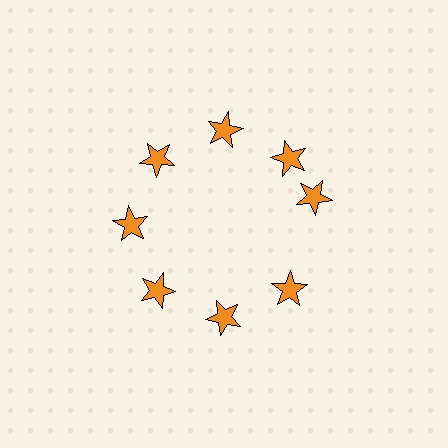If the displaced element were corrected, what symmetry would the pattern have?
It would have 8-fold rotational symmetry — the pattern would map onto itself every 45 degrees.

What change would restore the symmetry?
The symmetry would be restored by rotating it back into even spacing with its neighbors so that all 8 stars sit at equal angles and equal distance from the center.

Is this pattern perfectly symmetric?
No. The 8 orange stars are arranged in a ring, but one element near the 3 o'clock position is rotated out of alignment along the ring, breaking the 8-fold rotational symmetry.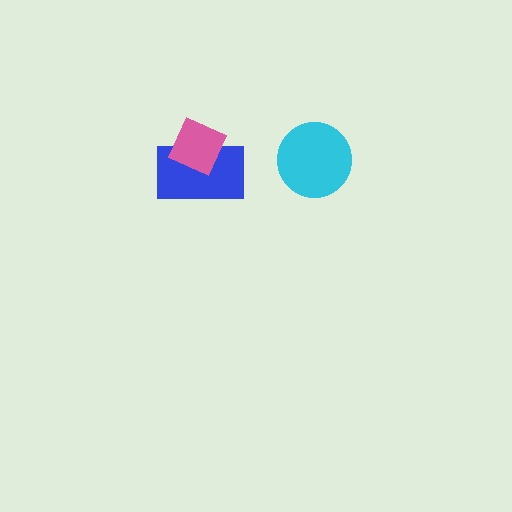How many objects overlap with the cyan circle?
0 objects overlap with the cyan circle.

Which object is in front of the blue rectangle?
The pink diamond is in front of the blue rectangle.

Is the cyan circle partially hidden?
No, no other shape covers it.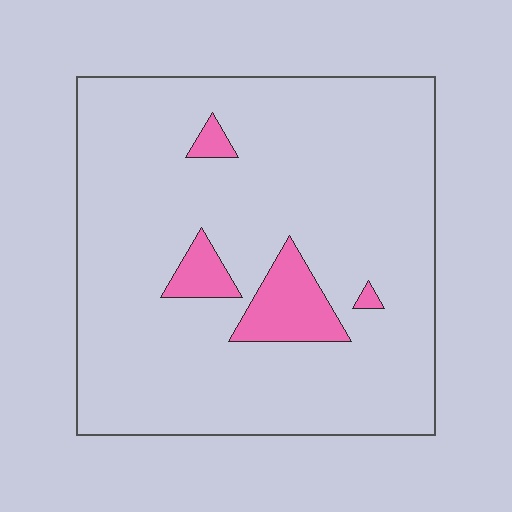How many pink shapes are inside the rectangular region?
4.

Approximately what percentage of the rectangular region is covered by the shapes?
Approximately 10%.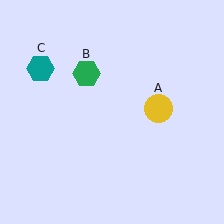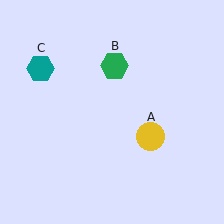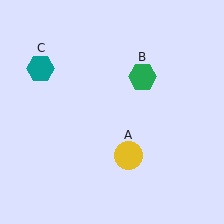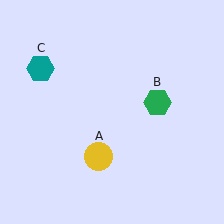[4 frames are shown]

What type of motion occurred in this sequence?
The yellow circle (object A), green hexagon (object B) rotated clockwise around the center of the scene.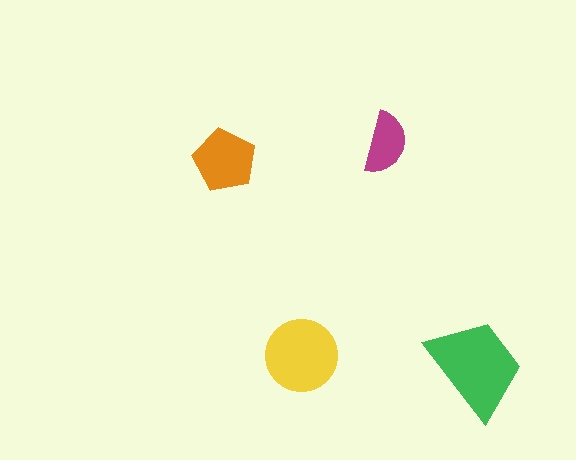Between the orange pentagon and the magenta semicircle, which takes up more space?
The orange pentagon.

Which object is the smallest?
The magenta semicircle.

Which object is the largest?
The green trapezoid.